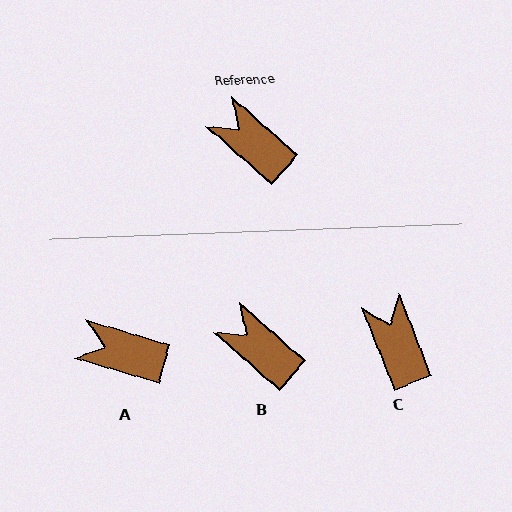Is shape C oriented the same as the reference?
No, it is off by about 27 degrees.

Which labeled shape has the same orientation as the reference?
B.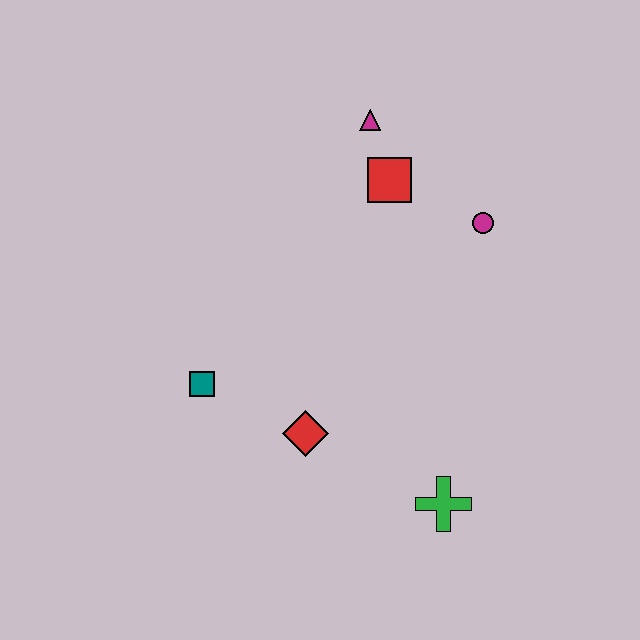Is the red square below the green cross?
No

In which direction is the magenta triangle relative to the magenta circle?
The magenta triangle is to the left of the magenta circle.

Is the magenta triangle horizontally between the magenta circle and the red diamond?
Yes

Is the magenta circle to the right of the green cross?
Yes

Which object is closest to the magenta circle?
The red square is closest to the magenta circle.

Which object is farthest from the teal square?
The magenta circle is farthest from the teal square.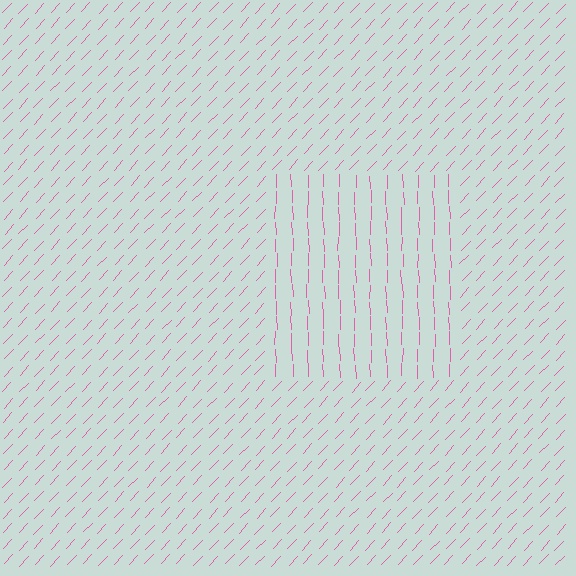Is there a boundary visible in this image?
Yes, there is a texture boundary formed by a change in line orientation.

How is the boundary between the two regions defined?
The boundary is defined purely by a change in line orientation (approximately 45 degrees difference). All lines are the same color and thickness.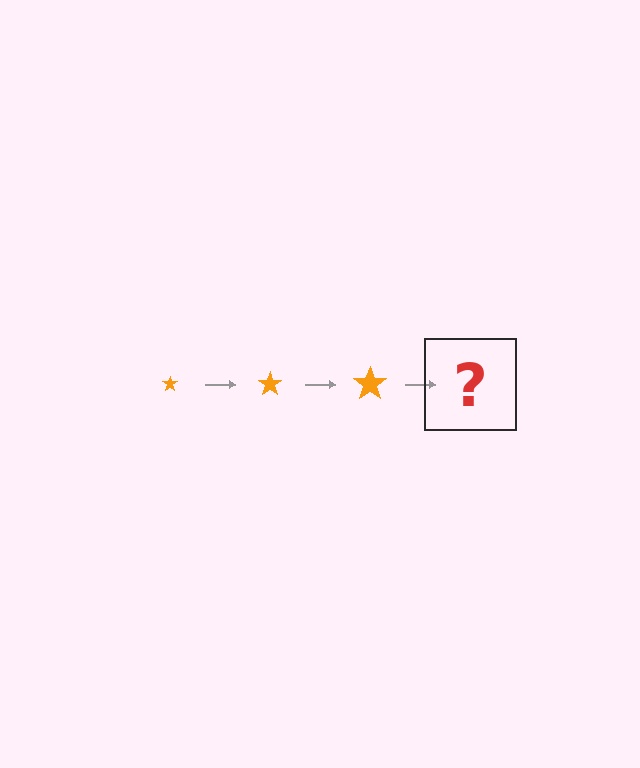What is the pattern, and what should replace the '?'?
The pattern is that the star gets progressively larger each step. The '?' should be an orange star, larger than the previous one.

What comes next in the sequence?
The next element should be an orange star, larger than the previous one.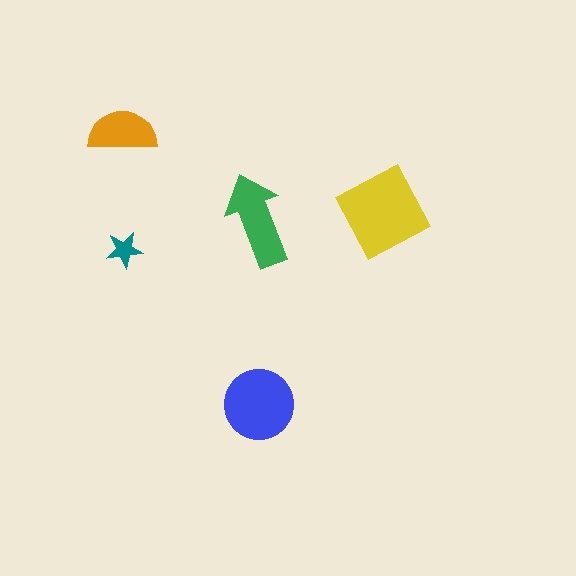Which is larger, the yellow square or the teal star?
The yellow square.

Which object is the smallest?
The teal star.